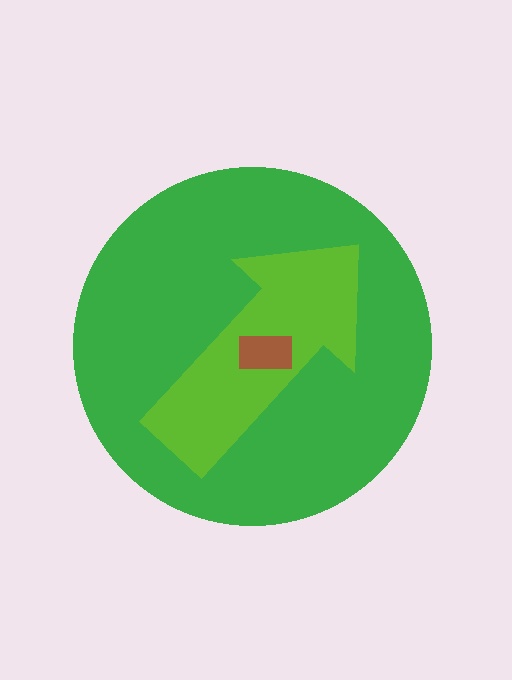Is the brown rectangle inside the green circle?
Yes.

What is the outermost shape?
The green circle.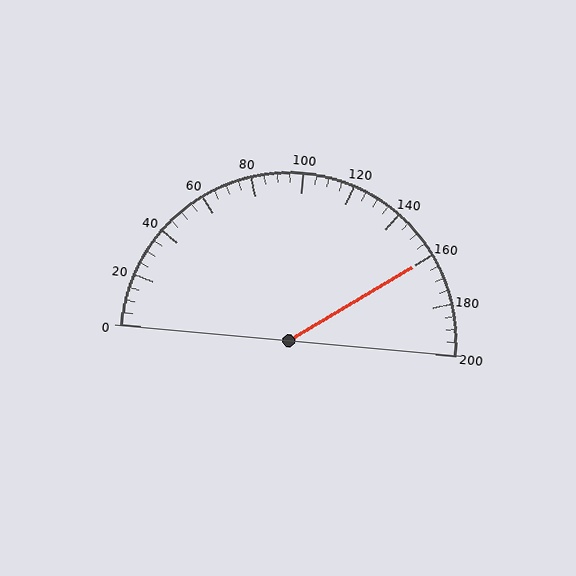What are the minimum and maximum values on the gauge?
The gauge ranges from 0 to 200.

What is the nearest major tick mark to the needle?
The nearest major tick mark is 160.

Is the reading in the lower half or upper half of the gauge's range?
The reading is in the upper half of the range (0 to 200).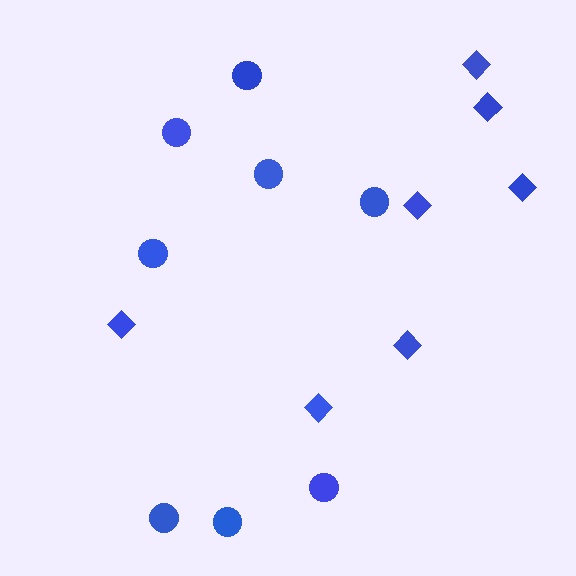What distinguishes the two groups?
There are 2 groups: one group of diamonds (7) and one group of circles (8).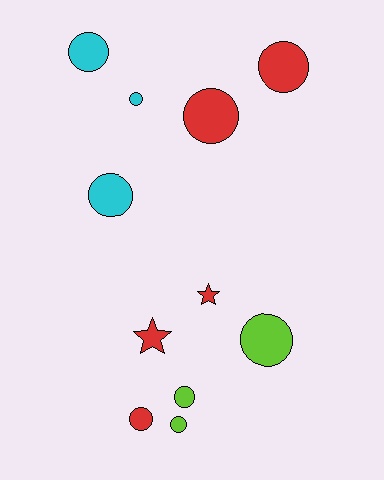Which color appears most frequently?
Red, with 5 objects.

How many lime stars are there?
There are no lime stars.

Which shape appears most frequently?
Circle, with 9 objects.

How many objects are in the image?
There are 11 objects.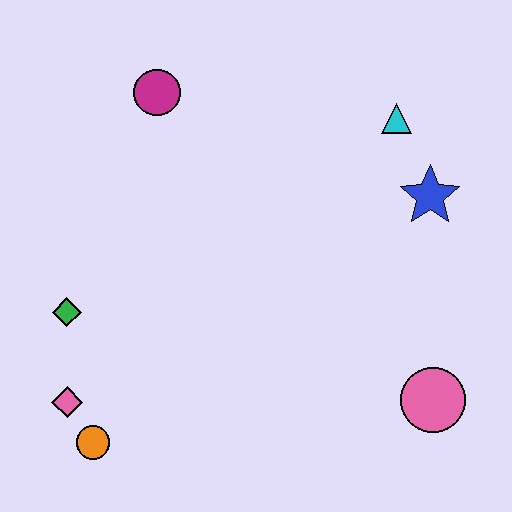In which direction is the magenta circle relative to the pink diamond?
The magenta circle is above the pink diamond.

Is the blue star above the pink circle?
Yes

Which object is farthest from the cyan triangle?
The orange circle is farthest from the cyan triangle.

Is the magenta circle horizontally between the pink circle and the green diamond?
Yes